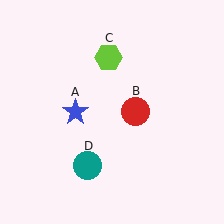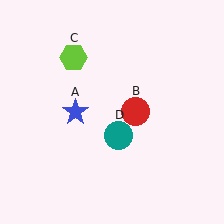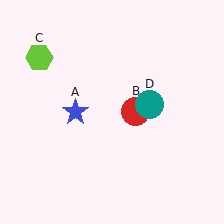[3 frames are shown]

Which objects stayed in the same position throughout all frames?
Blue star (object A) and red circle (object B) remained stationary.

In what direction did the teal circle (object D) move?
The teal circle (object D) moved up and to the right.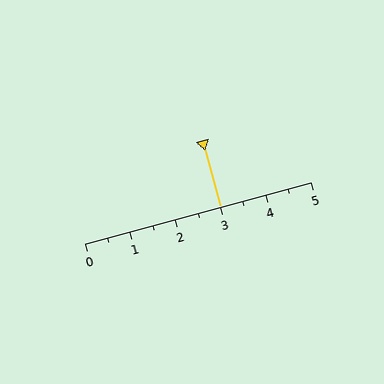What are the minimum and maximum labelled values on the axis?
The axis runs from 0 to 5.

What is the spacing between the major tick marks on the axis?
The major ticks are spaced 1 apart.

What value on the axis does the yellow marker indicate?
The marker indicates approximately 3.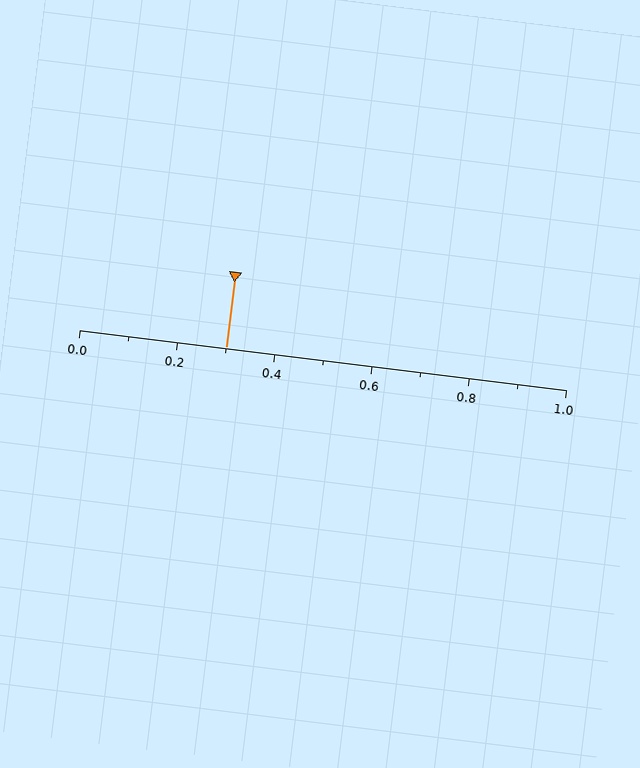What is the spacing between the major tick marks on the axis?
The major ticks are spaced 0.2 apart.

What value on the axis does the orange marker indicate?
The marker indicates approximately 0.3.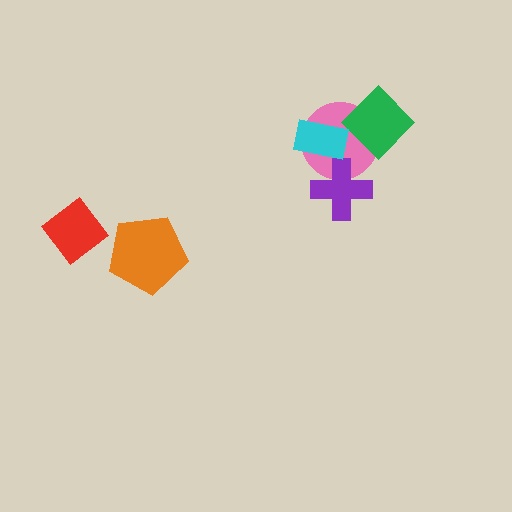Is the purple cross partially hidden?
No, no other shape covers it.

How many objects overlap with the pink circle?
3 objects overlap with the pink circle.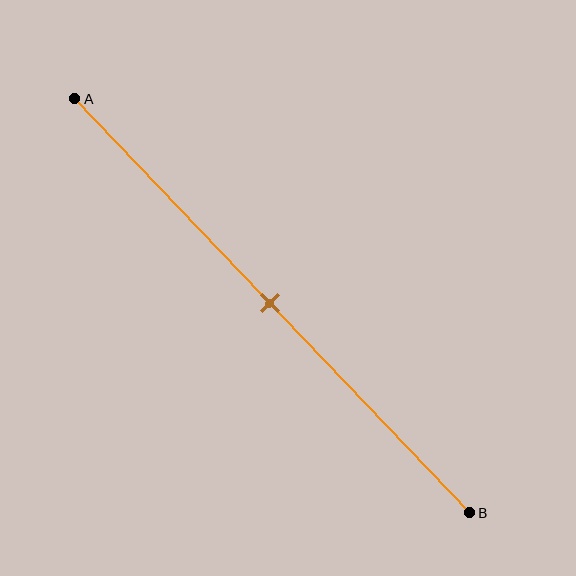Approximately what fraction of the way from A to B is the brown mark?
The brown mark is approximately 50% of the way from A to B.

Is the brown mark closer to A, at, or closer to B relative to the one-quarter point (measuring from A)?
The brown mark is closer to point B than the one-quarter point of segment AB.